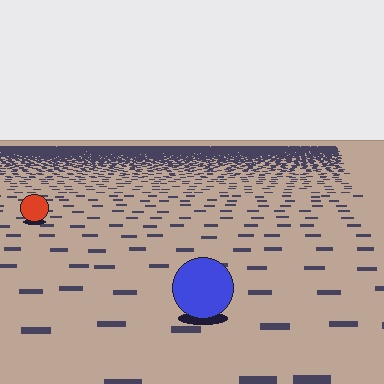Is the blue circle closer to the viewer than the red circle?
Yes. The blue circle is closer — you can tell from the texture gradient: the ground texture is coarser near it.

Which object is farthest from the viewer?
The red circle is farthest from the viewer. It appears smaller and the ground texture around it is denser.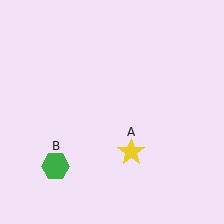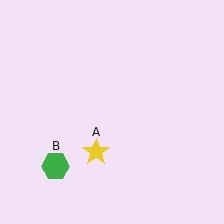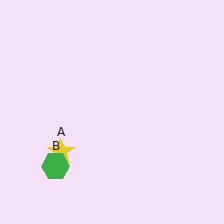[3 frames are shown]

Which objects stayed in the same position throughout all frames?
Green hexagon (object B) remained stationary.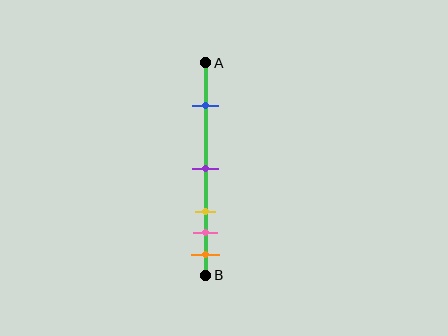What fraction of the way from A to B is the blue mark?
The blue mark is approximately 20% (0.2) of the way from A to B.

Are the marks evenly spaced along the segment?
No, the marks are not evenly spaced.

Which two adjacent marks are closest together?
The pink and orange marks are the closest adjacent pair.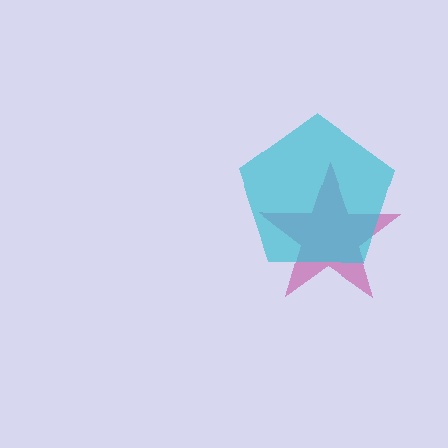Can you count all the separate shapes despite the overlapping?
Yes, there are 2 separate shapes.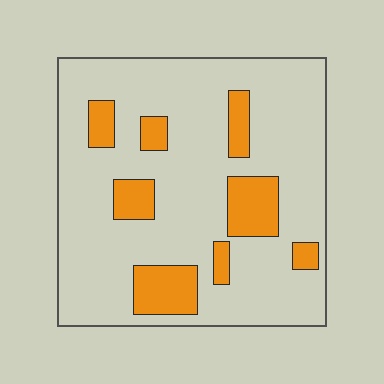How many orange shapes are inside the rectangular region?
8.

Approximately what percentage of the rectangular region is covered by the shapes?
Approximately 20%.